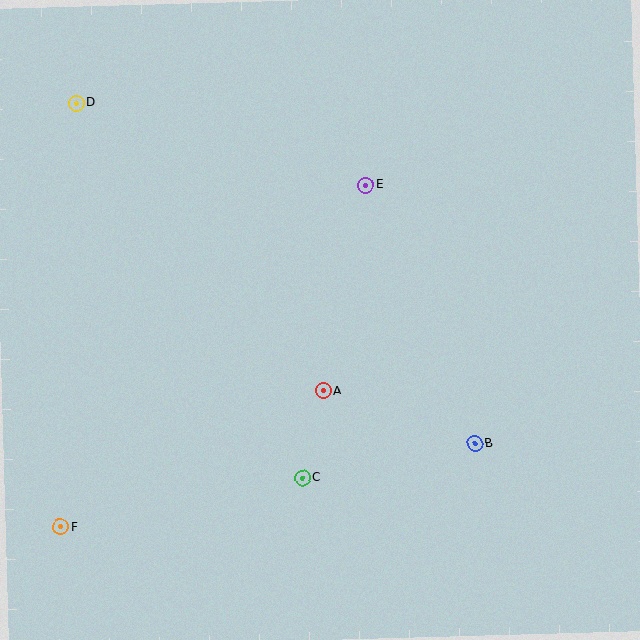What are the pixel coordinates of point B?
Point B is at (475, 443).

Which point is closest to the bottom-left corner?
Point F is closest to the bottom-left corner.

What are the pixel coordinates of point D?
Point D is at (76, 103).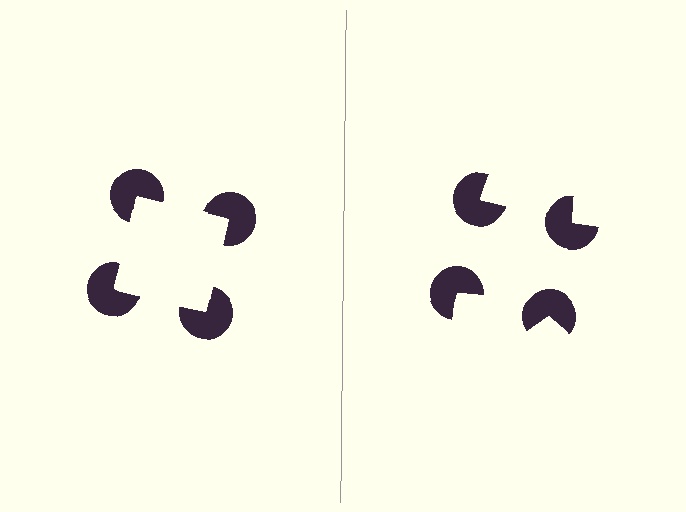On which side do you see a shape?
An illusory square appears on the left side. On the right side the wedge cuts are rotated, so no coherent shape forms.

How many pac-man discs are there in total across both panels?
8 — 4 on each side.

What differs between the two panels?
The pac-man discs are positioned identically on both sides; only the wedge orientations differ. On the left they align to a square; on the right they are misaligned.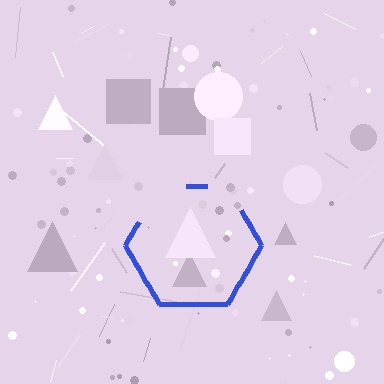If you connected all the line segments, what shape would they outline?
They would outline a hexagon.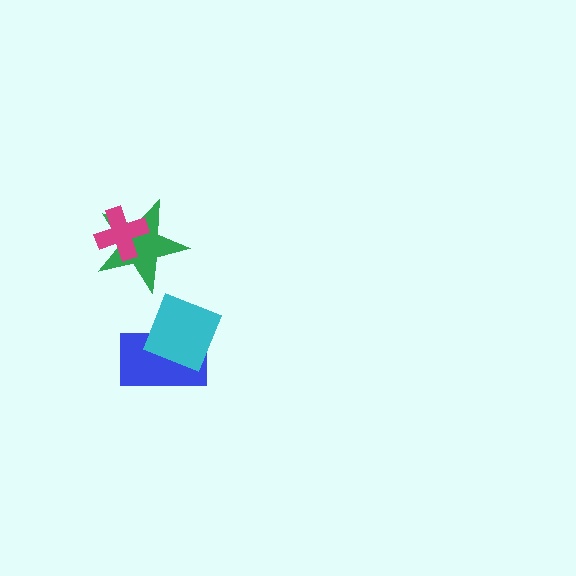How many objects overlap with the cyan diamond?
1 object overlaps with the cyan diamond.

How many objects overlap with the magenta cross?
1 object overlaps with the magenta cross.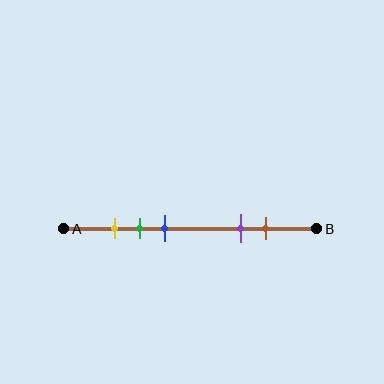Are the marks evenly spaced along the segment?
No, the marks are not evenly spaced.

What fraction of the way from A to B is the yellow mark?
The yellow mark is approximately 20% (0.2) of the way from A to B.